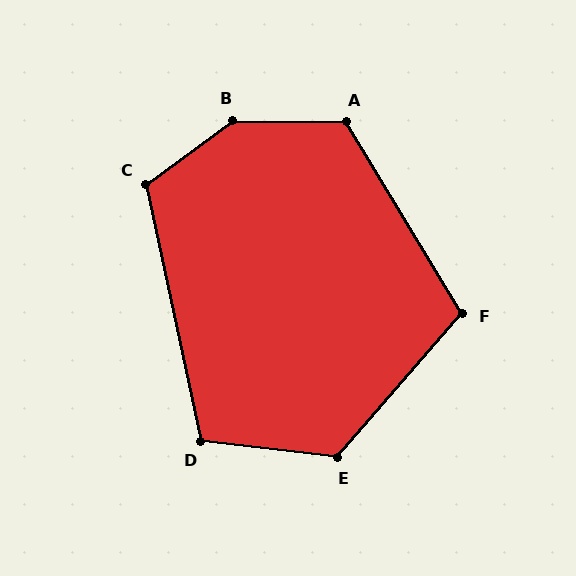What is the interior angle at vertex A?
Approximately 122 degrees (obtuse).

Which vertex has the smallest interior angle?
F, at approximately 108 degrees.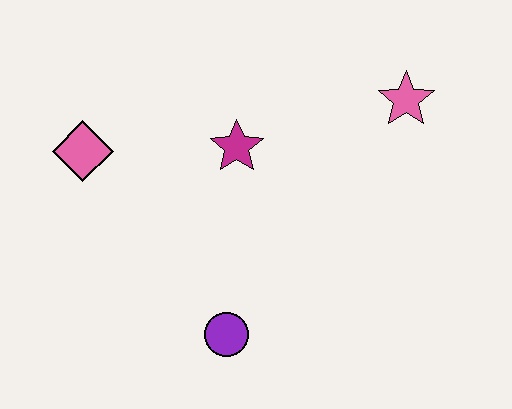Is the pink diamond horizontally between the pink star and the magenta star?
No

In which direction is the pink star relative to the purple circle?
The pink star is above the purple circle.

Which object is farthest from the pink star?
The pink diamond is farthest from the pink star.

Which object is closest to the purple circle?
The magenta star is closest to the purple circle.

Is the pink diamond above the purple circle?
Yes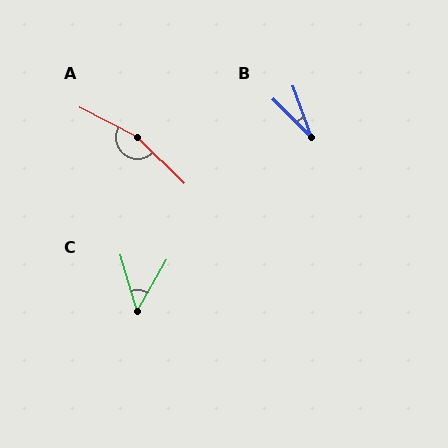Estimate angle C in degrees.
Approximately 46 degrees.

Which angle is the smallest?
B, at approximately 25 degrees.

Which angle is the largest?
A, at approximately 163 degrees.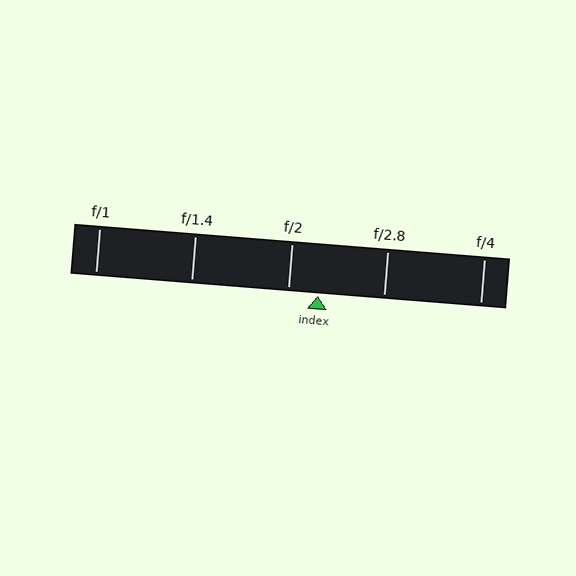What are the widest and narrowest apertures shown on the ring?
The widest aperture shown is f/1 and the narrowest is f/4.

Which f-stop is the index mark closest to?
The index mark is closest to f/2.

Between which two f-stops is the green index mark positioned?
The index mark is between f/2 and f/2.8.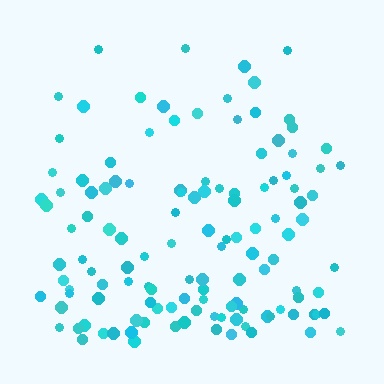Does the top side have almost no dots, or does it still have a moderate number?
Still a moderate number, just noticeably fewer than the bottom.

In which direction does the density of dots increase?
From top to bottom, with the bottom side densest.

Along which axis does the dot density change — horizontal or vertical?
Vertical.